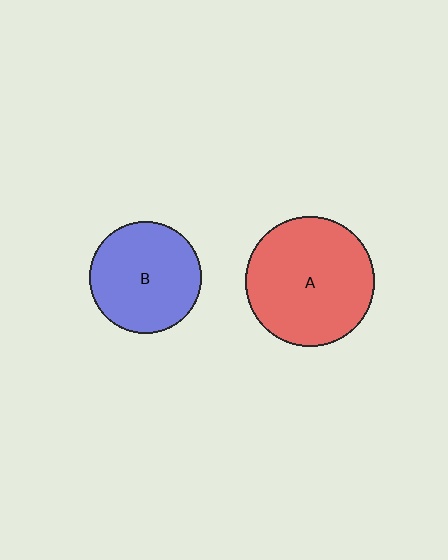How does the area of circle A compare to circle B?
Approximately 1.3 times.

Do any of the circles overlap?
No, none of the circles overlap.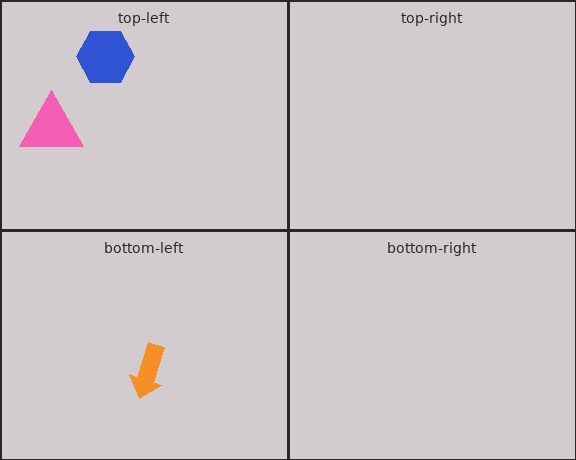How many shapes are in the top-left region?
2.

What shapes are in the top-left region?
The pink triangle, the blue hexagon.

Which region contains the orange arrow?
The bottom-left region.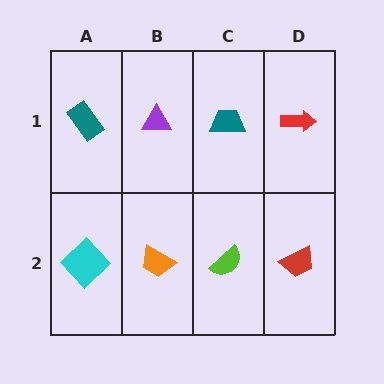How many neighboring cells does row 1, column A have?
2.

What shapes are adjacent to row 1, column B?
An orange trapezoid (row 2, column B), a teal rectangle (row 1, column A), a teal trapezoid (row 1, column C).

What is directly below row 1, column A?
A cyan diamond.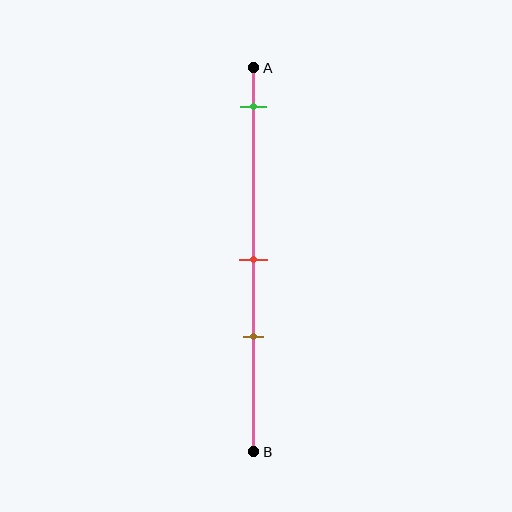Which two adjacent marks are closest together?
The red and brown marks are the closest adjacent pair.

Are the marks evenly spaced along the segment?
No, the marks are not evenly spaced.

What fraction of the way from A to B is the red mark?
The red mark is approximately 50% (0.5) of the way from A to B.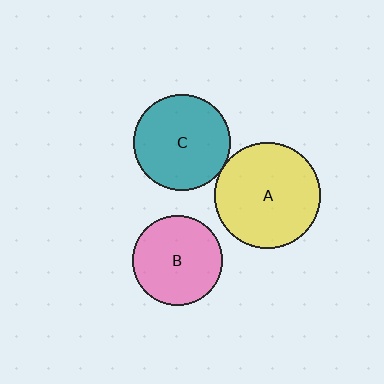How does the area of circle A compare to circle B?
Approximately 1.4 times.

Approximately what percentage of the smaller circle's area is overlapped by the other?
Approximately 5%.